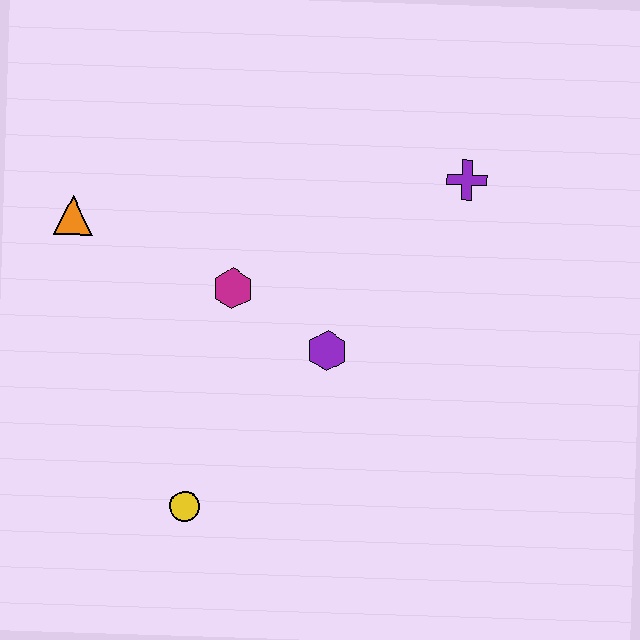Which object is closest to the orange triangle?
The magenta hexagon is closest to the orange triangle.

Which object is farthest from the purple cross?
The yellow circle is farthest from the purple cross.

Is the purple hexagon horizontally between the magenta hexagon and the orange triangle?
No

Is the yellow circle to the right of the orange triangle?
Yes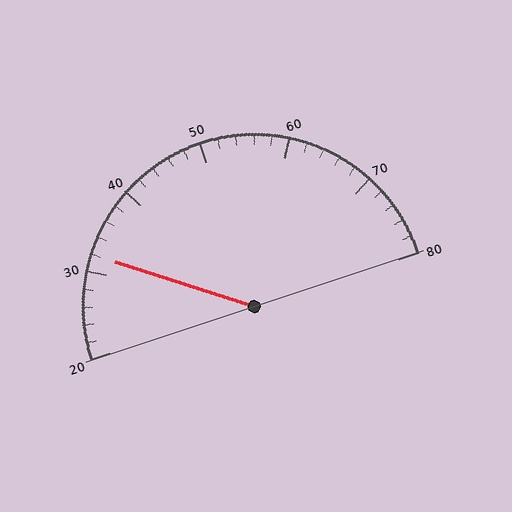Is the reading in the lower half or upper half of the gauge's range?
The reading is in the lower half of the range (20 to 80).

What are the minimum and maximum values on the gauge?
The gauge ranges from 20 to 80.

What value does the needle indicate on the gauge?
The needle indicates approximately 32.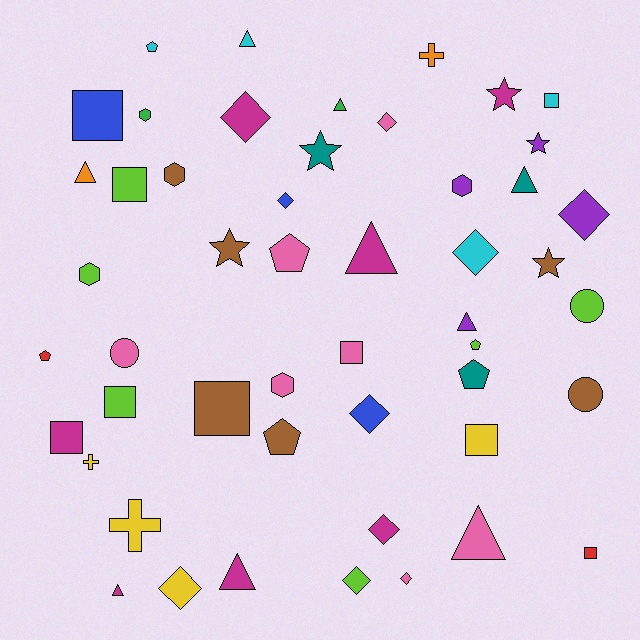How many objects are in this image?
There are 50 objects.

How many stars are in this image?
There are 5 stars.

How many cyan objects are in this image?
There are 4 cyan objects.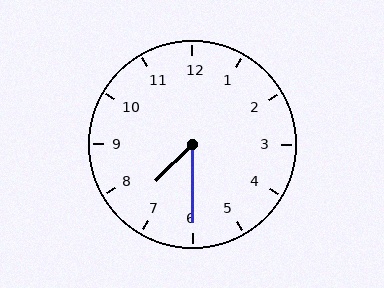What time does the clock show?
7:30.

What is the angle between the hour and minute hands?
Approximately 45 degrees.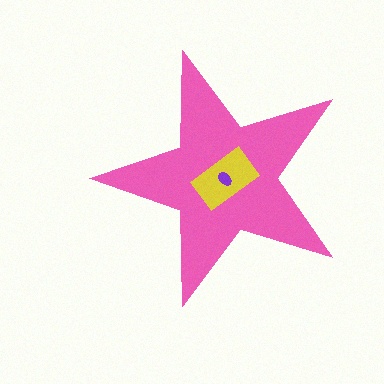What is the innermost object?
The purple ellipse.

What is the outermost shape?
The pink star.